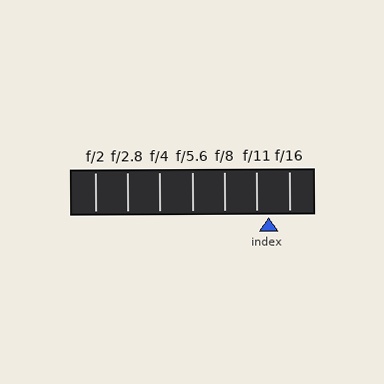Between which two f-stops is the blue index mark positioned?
The index mark is between f/11 and f/16.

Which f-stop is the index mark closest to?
The index mark is closest to f/11.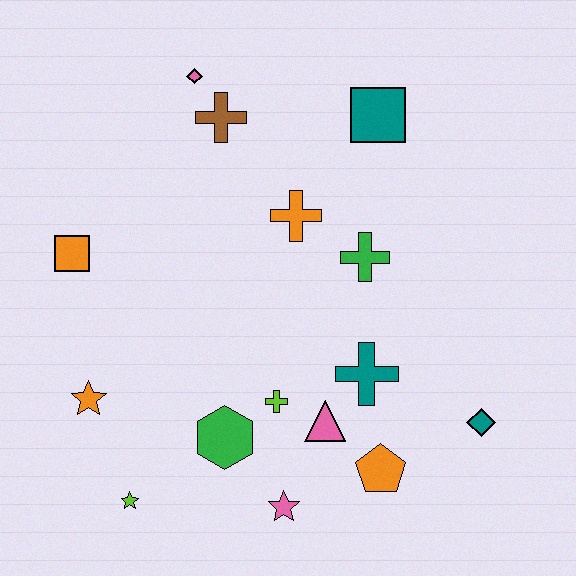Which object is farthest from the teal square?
The lime star is farthest from the teal square.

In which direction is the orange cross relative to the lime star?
The orange cross is above the lime star.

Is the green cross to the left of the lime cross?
No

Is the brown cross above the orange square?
Yes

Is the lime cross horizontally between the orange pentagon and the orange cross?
No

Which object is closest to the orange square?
The orange star is closest to the orange square.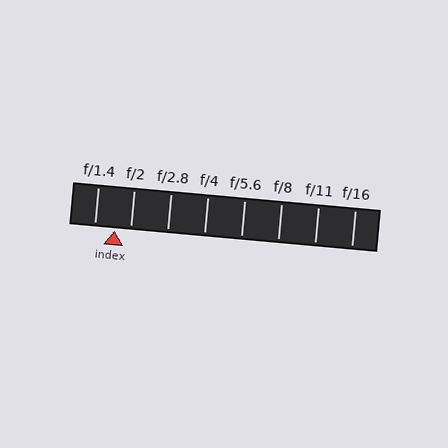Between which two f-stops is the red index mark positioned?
The index mark is between f/1.4 and f/2.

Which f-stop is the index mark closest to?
The index mark is closest to f/2.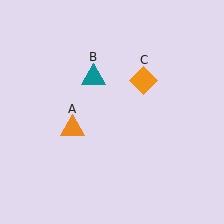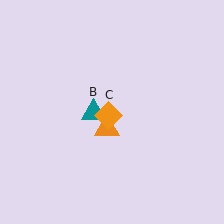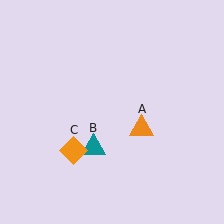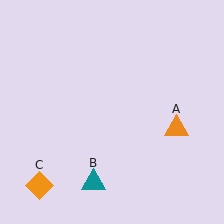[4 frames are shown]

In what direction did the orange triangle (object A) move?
The orange triangle (object A) moved right.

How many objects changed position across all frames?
3 objects changed position: orange triangle (object A), teal triangle (object B), orange diamond (object C).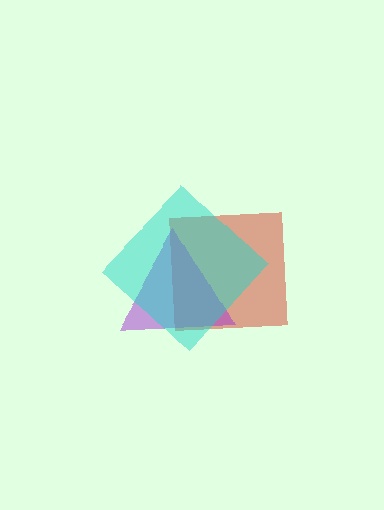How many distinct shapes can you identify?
There are 3 distinct shapes: a red square, a purple triangle, a cyan diamond.